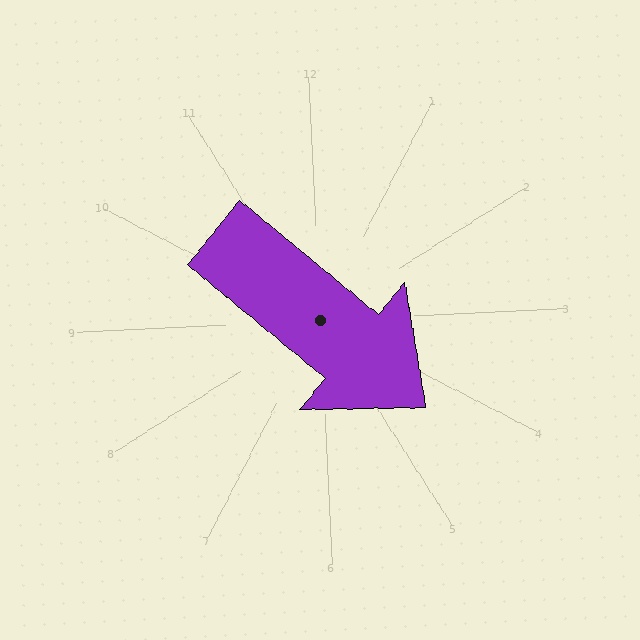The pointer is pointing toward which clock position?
Roughly 4 o'clock.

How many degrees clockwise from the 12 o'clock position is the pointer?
Approximately 132 degrees.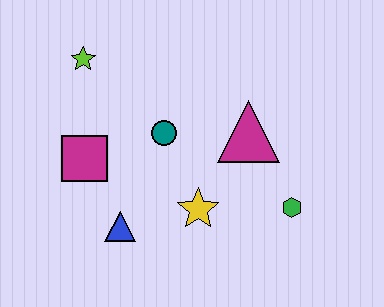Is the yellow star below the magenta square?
Yes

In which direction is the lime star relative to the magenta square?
The lime star is above the magenta square.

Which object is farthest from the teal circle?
The green hexagon is farthest from the teal circle.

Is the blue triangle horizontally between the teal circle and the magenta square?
Yes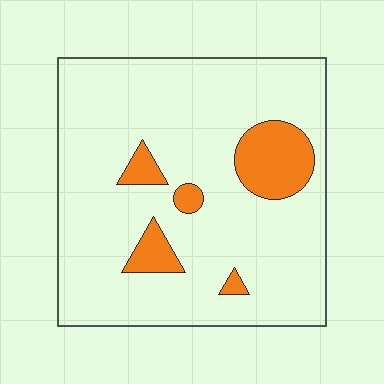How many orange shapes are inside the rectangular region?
5.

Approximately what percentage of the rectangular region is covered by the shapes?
Approximately 15%.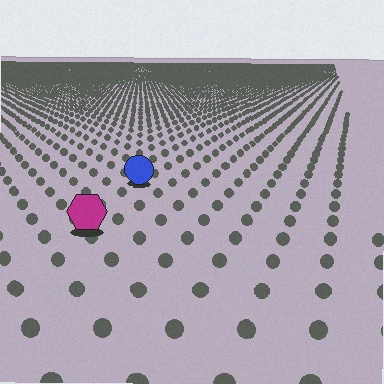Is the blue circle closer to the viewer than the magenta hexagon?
No. The magenta hexagon is closer — you can tell from the texture gradient: the ground texture is coarser near it.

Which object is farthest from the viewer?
The blue circle is farthest from the viewer. It appears smaller and the ground texture around it is denser.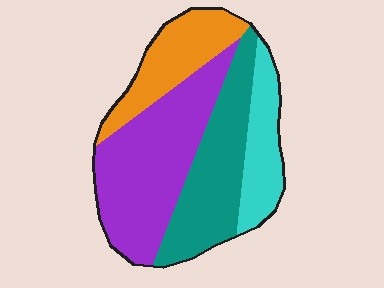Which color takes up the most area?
Purple, at roughly 40%.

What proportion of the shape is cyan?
Cyan covers around 15% of the shape.